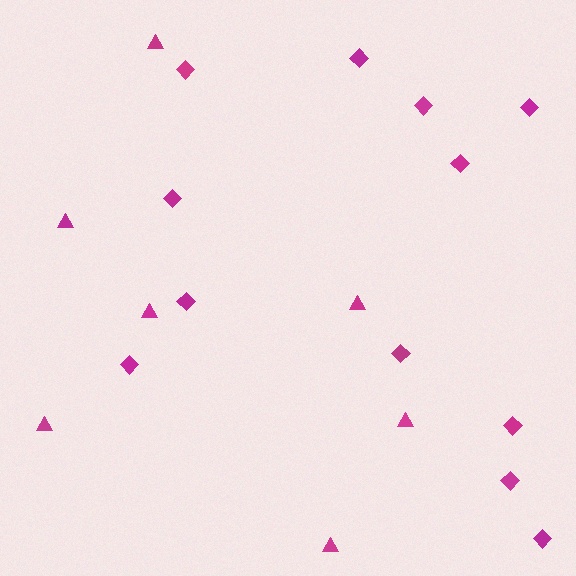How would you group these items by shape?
There are 2 groups: one group of diamonds (12) and one group of triangles (7).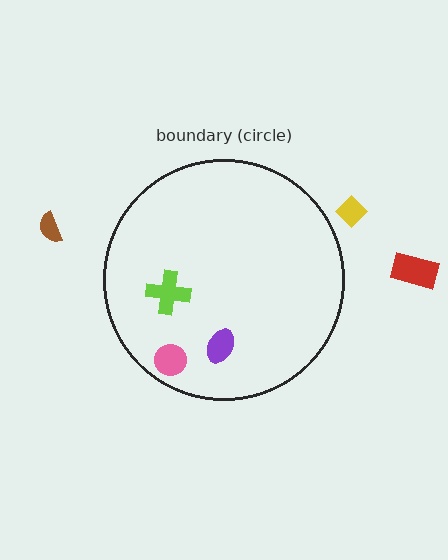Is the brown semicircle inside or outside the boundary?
Outside.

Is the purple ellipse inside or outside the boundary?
Inside.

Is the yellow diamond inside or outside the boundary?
Outside.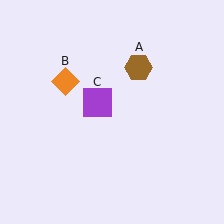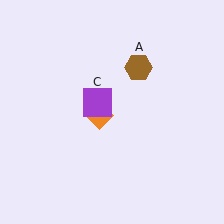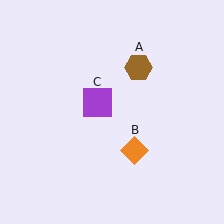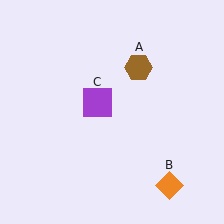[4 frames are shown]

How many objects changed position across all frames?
1 object changed position: orange diamond (object B).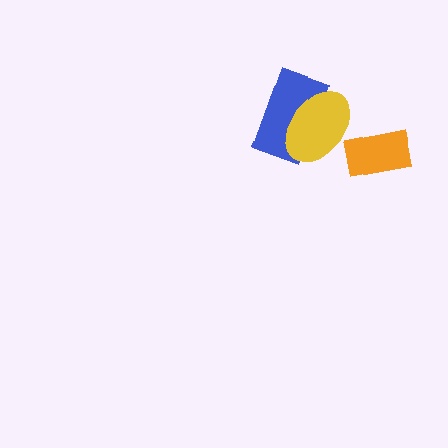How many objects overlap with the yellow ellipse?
1 object overlaps with the yellow ellipse.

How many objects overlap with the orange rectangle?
0 objects overlap with the orange rectangle.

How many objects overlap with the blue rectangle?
1 object overlaps with the blue rectangle.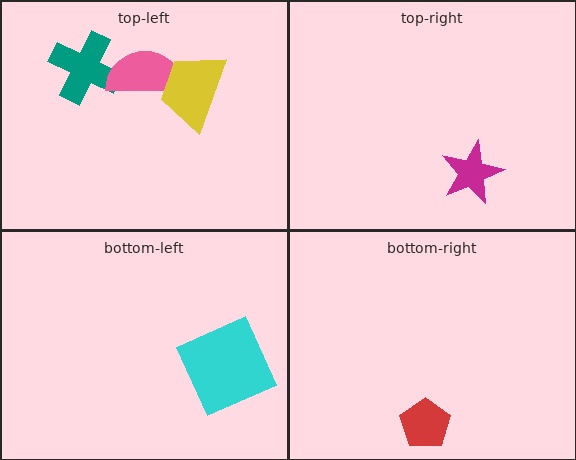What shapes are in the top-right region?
The magenta star.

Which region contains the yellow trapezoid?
The top-left region.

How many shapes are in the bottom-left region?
1.